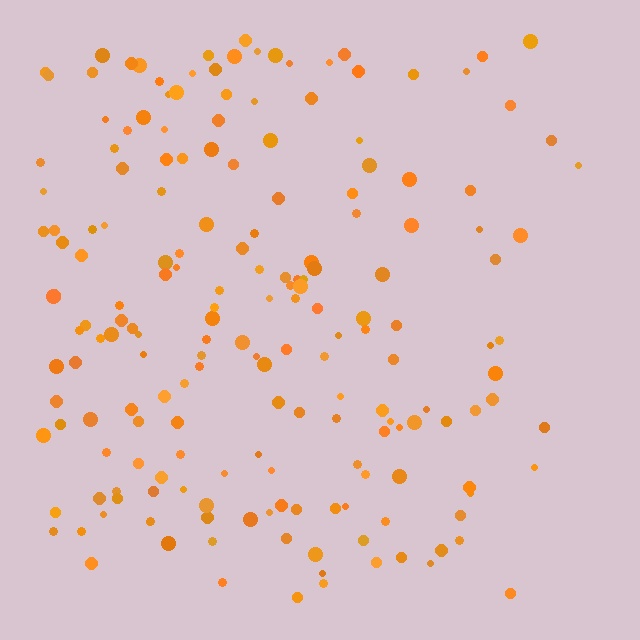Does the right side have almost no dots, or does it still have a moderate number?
Still a moderate number, just noticeably fewer than the left.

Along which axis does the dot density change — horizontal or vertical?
Horizontal.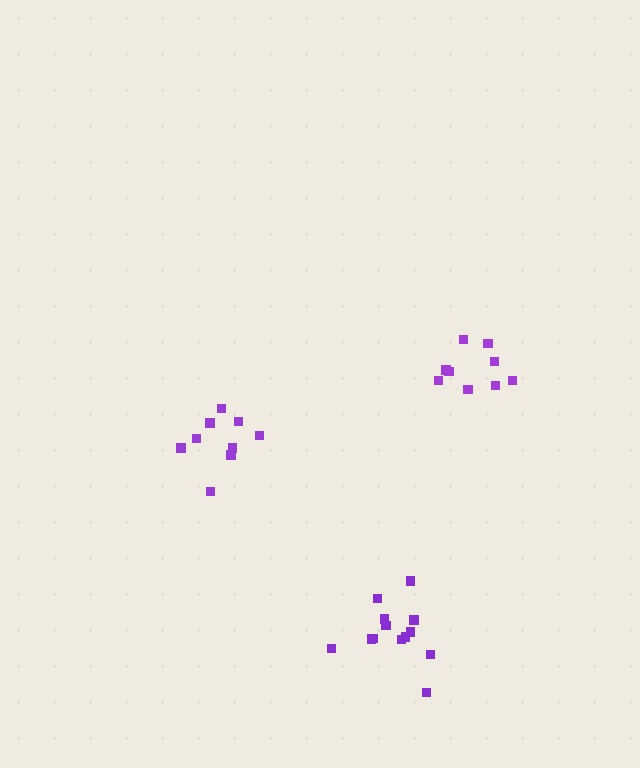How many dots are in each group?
Group 1: 9 dots, Group 2: 9 dots, Group 3: 13 dots (31 total).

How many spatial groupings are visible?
There are 3 spatial groupings.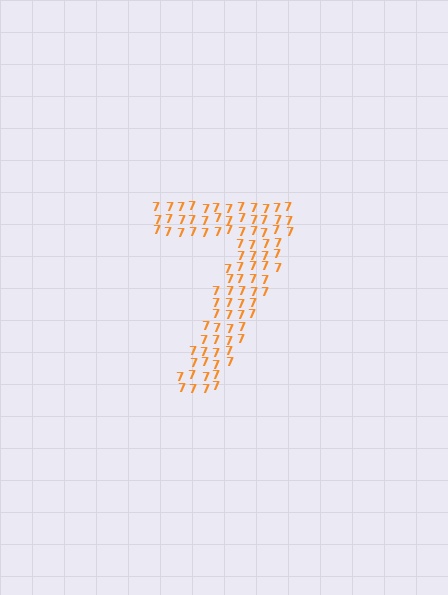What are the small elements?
The small elements are digit 7's.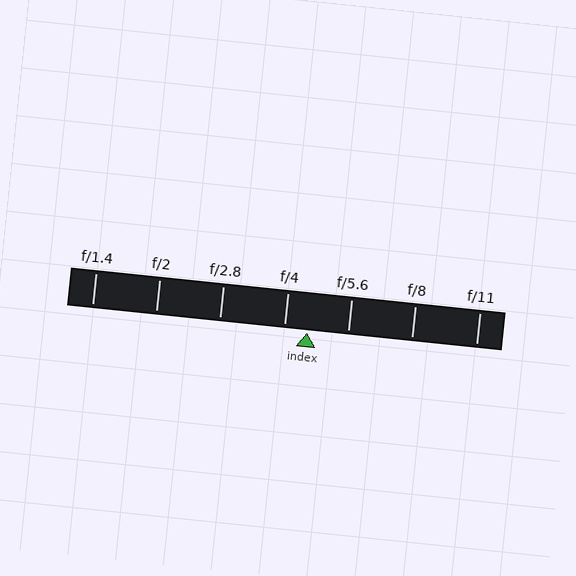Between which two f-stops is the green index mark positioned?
The index mark is between f/4 and f/5.6.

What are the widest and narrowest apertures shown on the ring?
The widest aperture shown is f/1.4 and the narrowest is f/11.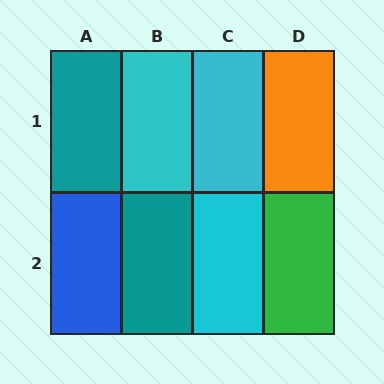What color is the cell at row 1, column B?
Cyan.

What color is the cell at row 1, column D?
Orange.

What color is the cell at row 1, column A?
Teal.